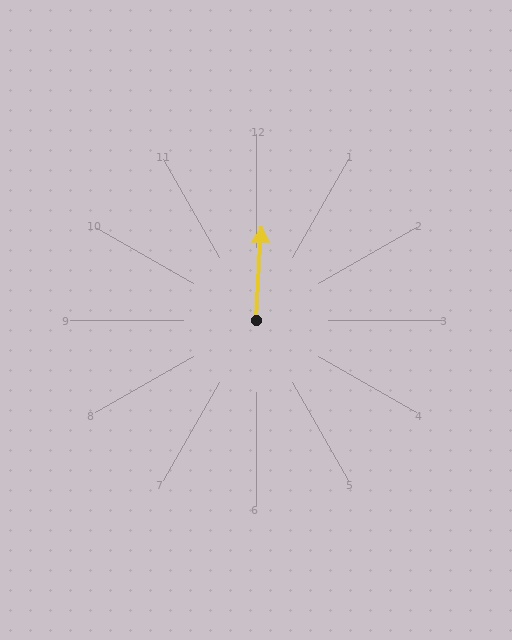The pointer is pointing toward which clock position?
Roughly 12 o'clock.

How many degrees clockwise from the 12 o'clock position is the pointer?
Approximately 4 degrees.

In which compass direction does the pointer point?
North.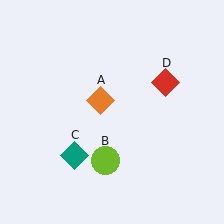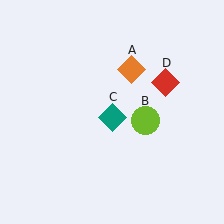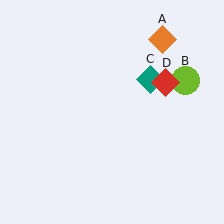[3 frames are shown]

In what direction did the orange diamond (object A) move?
The orange diamond (object A) moved up and to the right.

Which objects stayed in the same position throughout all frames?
Red diamond (object D) remained stationary.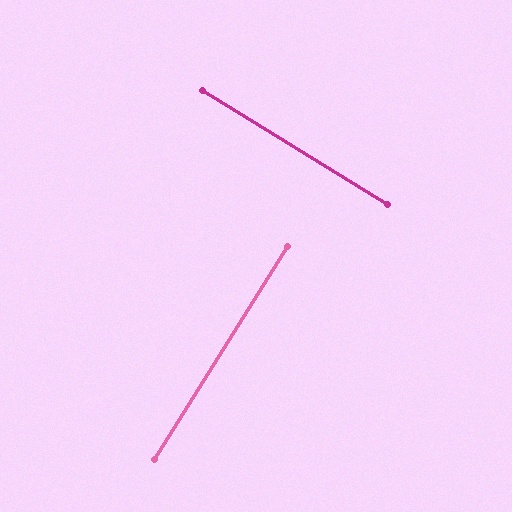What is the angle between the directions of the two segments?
Approximately 89 degrees.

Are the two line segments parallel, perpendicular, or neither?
Perpendicular — they meet at approximately 89°.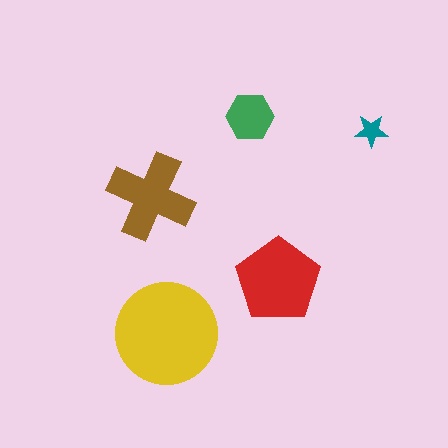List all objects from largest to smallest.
The yellow circle, the red pentagon, the brown cross, the green hexagon, the teal star.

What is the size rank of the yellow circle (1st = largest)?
1st.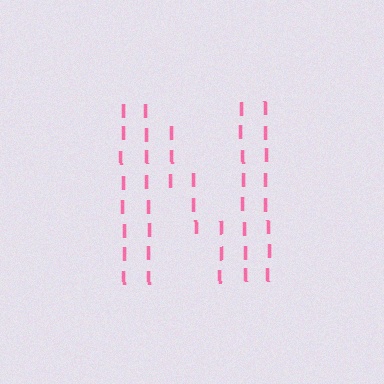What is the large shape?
The large shape is the letter N.